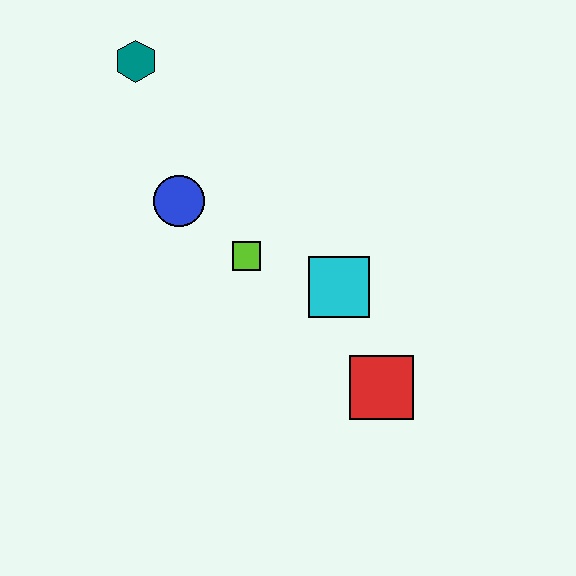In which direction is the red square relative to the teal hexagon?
The red square is below the teal hexagon.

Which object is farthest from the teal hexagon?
The red square is farthest from the teal hexagon.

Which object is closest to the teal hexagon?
The blue circle is closest to the teal hexagon.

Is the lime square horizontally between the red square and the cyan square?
No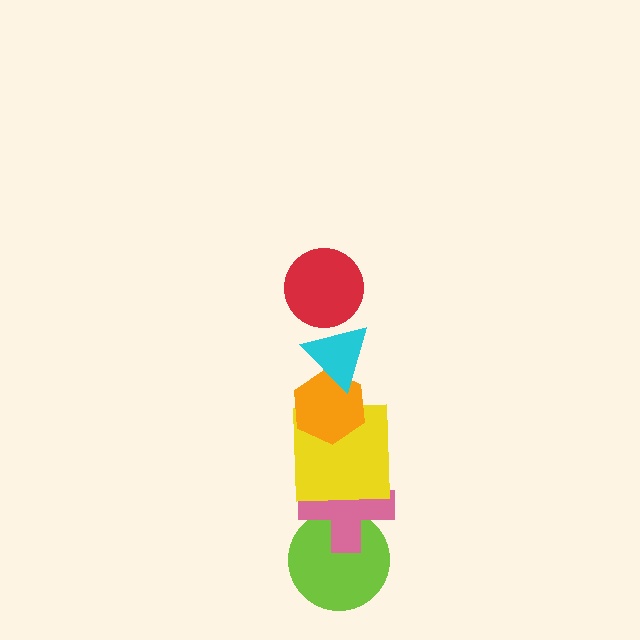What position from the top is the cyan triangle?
The cyan triangle is 2nd from the top.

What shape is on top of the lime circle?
The pink cross is on top of the lime circle.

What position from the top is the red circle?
The red circle is 1st from the top.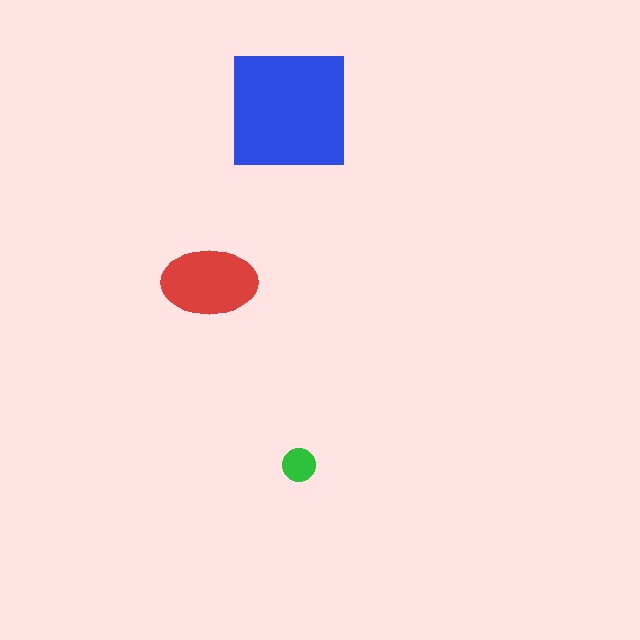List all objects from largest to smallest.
The blue square, the red ellipse, the green circle.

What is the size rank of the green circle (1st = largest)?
3rd.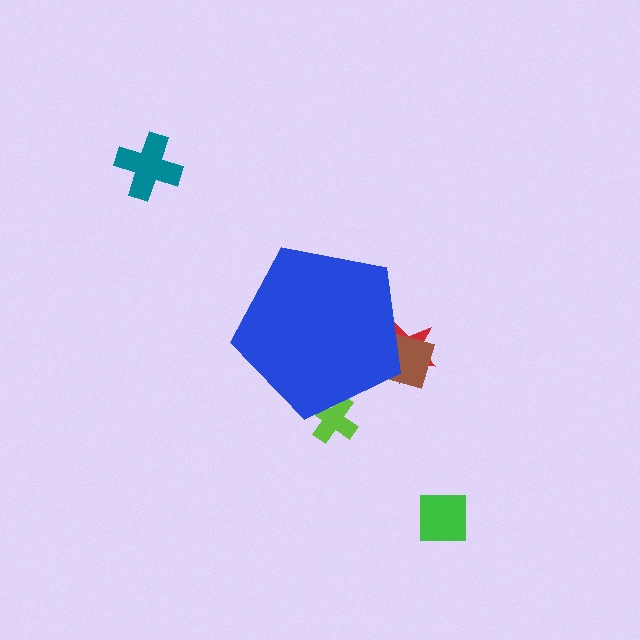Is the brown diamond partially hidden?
Yes, the brown diamond is partially hidden behind the blue pentagon.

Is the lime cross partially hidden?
Yes, the lime cross is partially hidden behind the blue pentagon.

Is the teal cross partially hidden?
No, the teal cross is fully visible.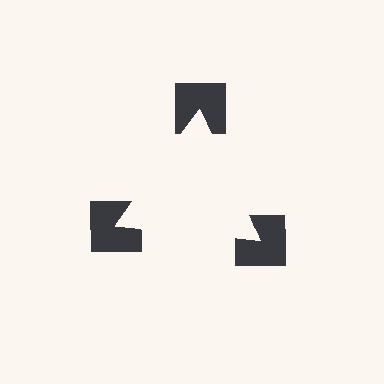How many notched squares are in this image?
There are 3 — one at each vertex of the illusory triangle.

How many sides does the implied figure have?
3 sides.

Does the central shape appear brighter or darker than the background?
It typically appears slightly brighter than the background, even though no actual brightness change is drawn.